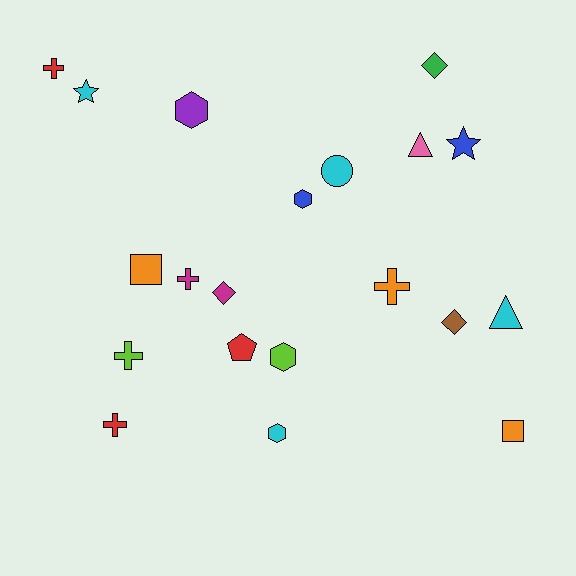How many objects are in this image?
There are 20 objects.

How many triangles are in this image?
There are 2 triangles.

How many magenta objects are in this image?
There are 2 magenta objects.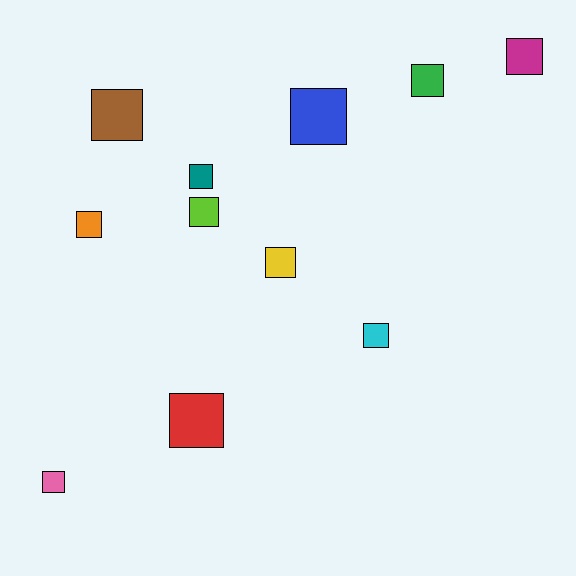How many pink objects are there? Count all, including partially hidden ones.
There is 1 pink object.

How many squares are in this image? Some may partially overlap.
There are 11 squares.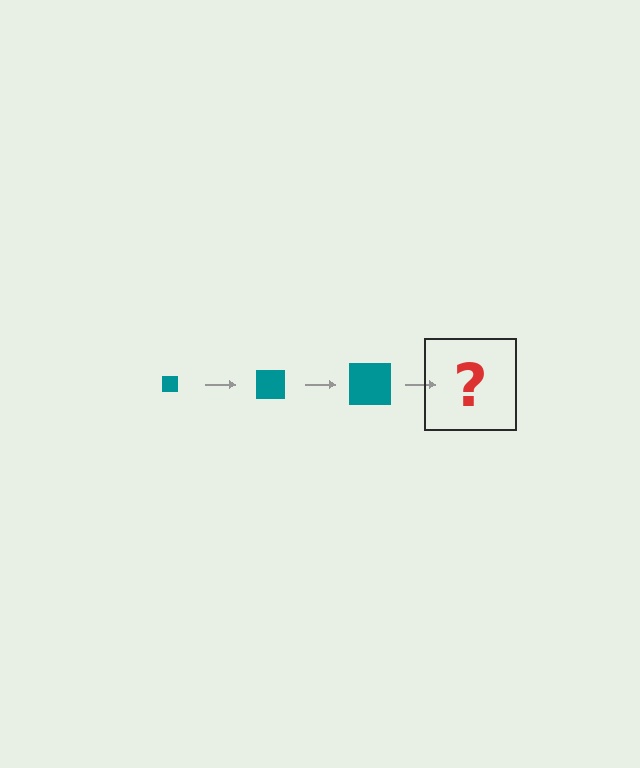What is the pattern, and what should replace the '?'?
The pattern is that the square gets progressively larger each step. The '?' should be a teal square, larger than the previous one.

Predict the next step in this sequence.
The next step is a teal square, larger than the previous one.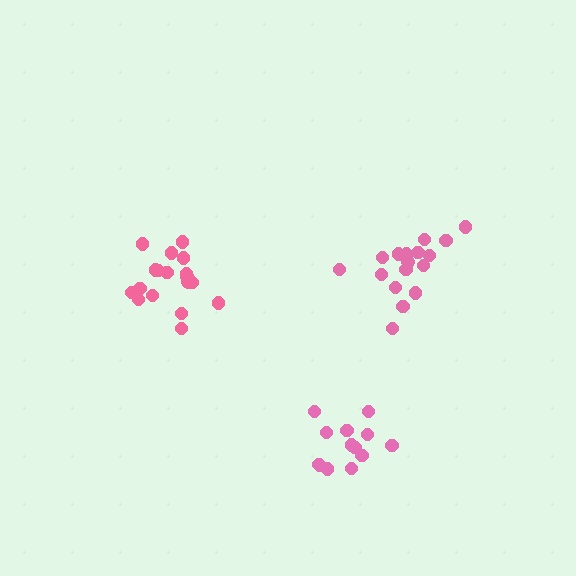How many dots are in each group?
Group 1: 17 dots, Group 2: 18 dots, Group 3: 13 dots (48 total).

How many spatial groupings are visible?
There are 3 spatial groupings.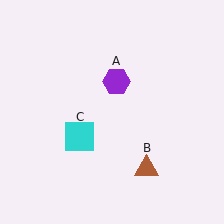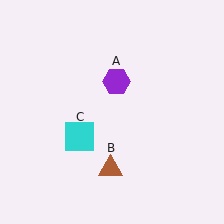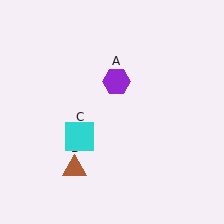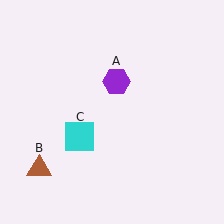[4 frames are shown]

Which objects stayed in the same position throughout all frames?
Purple hexagon (object A) and cyan square (object C) remained stationary.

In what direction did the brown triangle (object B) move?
The brown triangle (object B) moved left.